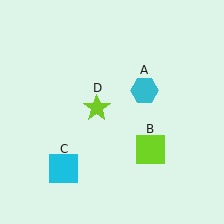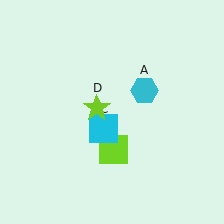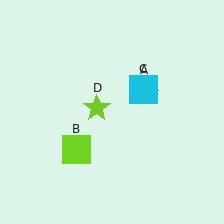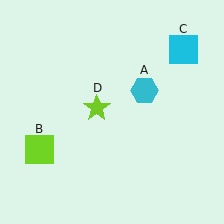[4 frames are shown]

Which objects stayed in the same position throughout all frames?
Cyan hexagon (object A) and lime star (object D) remained stationary.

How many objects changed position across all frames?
2 objects changed position: lime square (object B), cyan square (object C).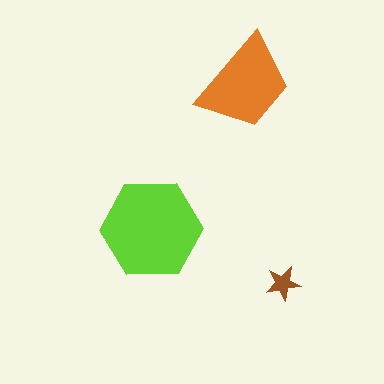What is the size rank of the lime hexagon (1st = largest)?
1st.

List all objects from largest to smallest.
The lime hexagon, the orange trapezoid, the brown star.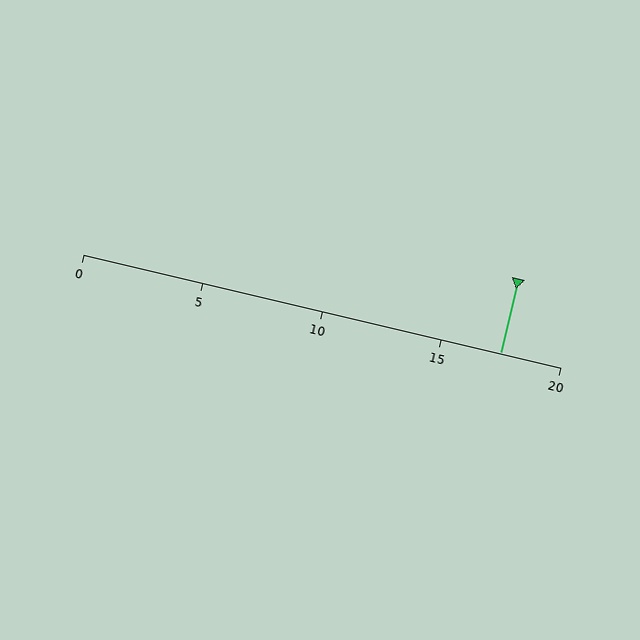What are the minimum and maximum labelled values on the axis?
The axis runs from 0 to 20.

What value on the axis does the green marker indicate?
The marker indicates approximately 17.5.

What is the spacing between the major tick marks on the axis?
The major ticks are spaced 5 apart.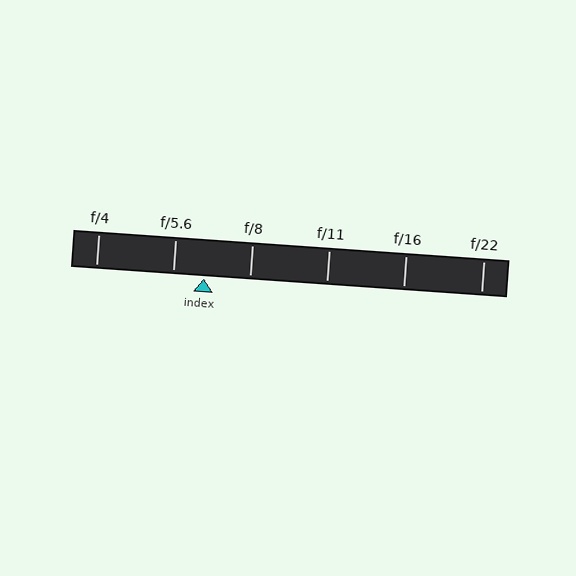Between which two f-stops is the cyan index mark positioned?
The index mark is between f/5.6 and f/8.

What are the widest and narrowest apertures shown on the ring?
The widest aperture shown is f/4 and the narrowest is f/22.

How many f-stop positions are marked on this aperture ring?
There are 6 f-stop positions marked.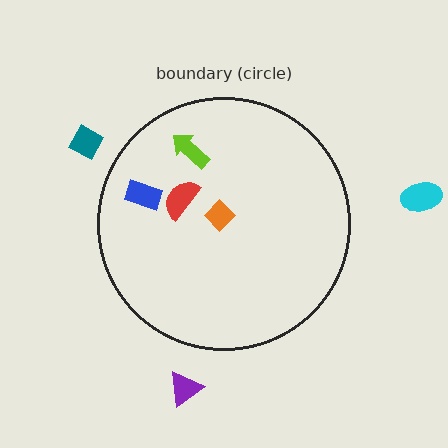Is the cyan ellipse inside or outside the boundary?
Outside.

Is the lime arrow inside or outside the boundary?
Inside.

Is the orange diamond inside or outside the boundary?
Inside.